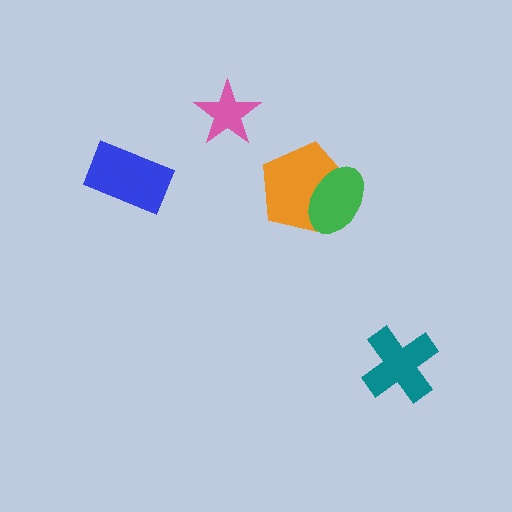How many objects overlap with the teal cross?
0 objects overlap with the teal cross.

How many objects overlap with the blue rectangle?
0 objects overlap with the blue rectangle.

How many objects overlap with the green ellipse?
1 object overlaps with the green ellipse.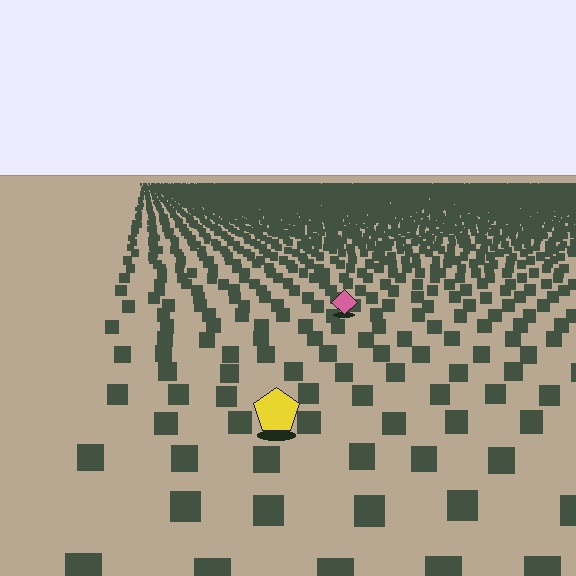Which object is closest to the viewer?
The yellow pentagon is closest. The texture marks near it are larger and more spread out.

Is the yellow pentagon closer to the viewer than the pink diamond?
Yes. The yellow pentagon is closer — you can tell from the texture gradient: the ground texture is coarser near it.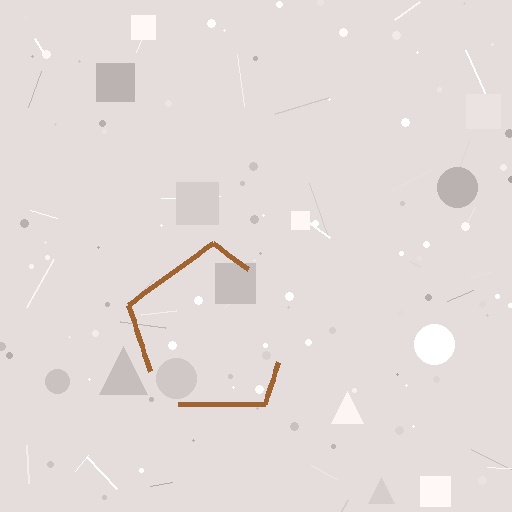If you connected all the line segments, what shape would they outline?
They would outline a pentagon.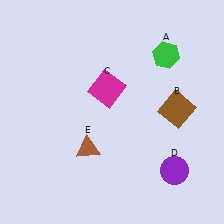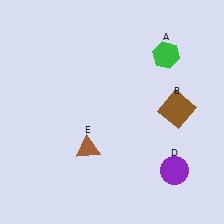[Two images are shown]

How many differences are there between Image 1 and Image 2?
There is 1 difference between the two images.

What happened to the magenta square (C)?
The magenta square (C) was removed in Image 2. It was in the top-left area of Image 1.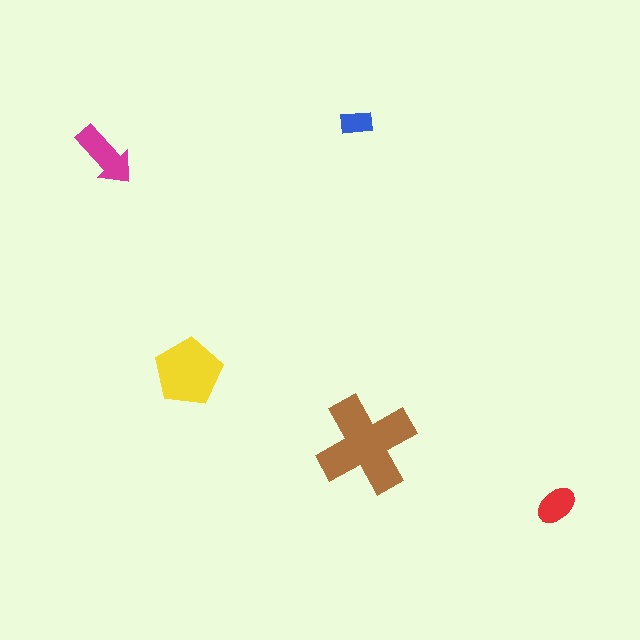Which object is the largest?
The brown cross.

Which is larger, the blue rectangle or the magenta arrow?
The magenta arrow.